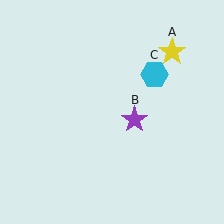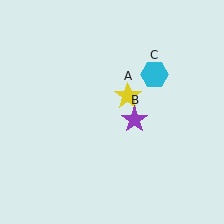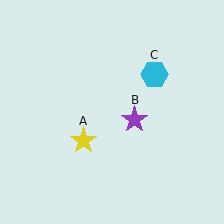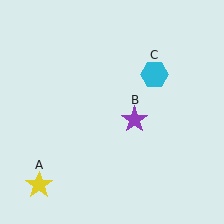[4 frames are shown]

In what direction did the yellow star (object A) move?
The yellow star (object A) moved down and to the left.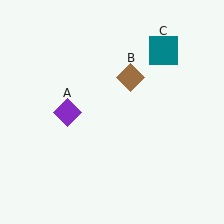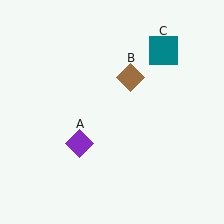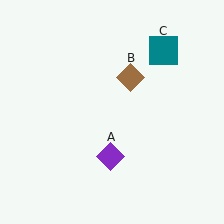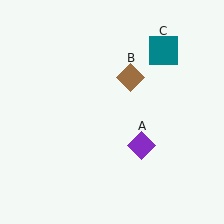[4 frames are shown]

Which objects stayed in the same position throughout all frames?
Brown diamond (object B) and teal square (object C) remained stationary.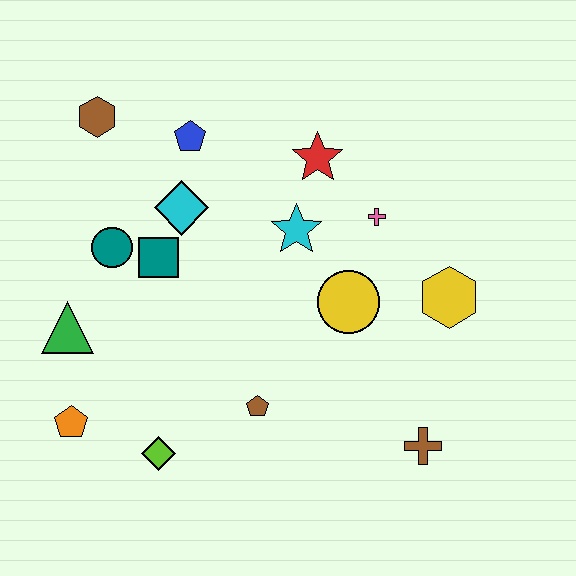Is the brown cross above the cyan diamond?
No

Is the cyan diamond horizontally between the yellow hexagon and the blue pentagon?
No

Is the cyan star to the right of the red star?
No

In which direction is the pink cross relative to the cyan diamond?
The pink cross is to the right of the cyan diamond.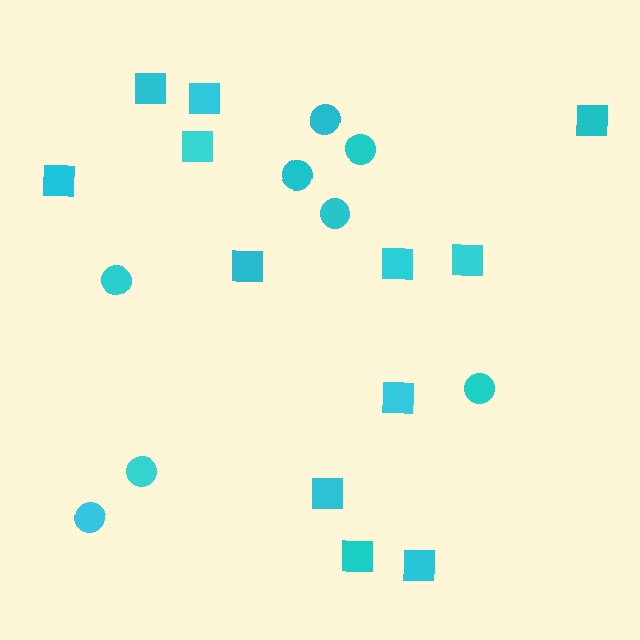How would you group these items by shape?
There are 2 groups: one group of squares (12) and one group of circles (8).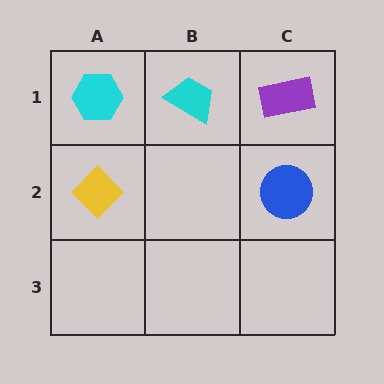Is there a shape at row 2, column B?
No, that cell is empty.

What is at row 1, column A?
A cyan hexagon.